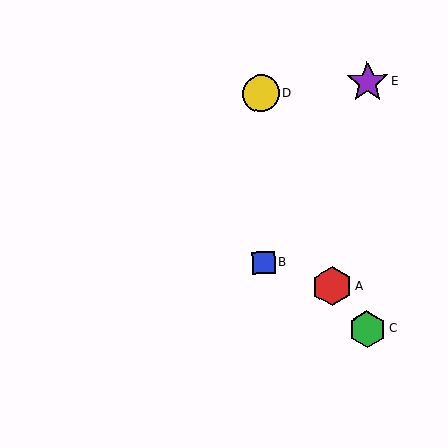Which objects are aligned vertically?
Objects B, D are aligned vertically.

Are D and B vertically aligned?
Yes, both are at x≈261.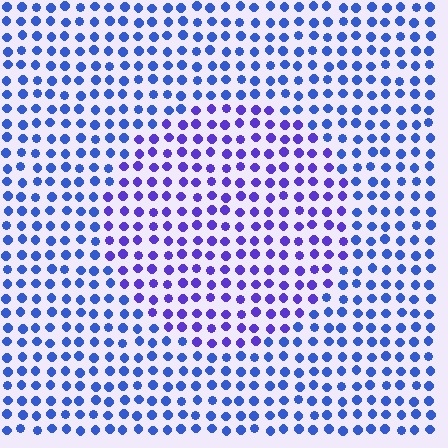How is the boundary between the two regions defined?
The boundary is defined purely by a slight shift in hue (about 30 degrees). Spacing, size, and orientation are identical on both sides.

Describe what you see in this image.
The image is filled with small blue elements in a uniform arrangement. A circle-shaped region is visible where the elements are tinted to a slightly different hue, forming a subtle color boundary.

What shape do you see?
I see a circle.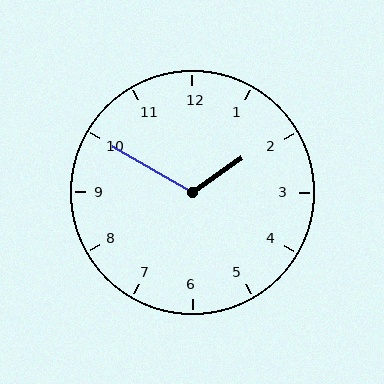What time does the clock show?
1:50.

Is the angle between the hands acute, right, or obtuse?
It is obtuse.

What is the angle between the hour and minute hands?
Approximately 115 degrees.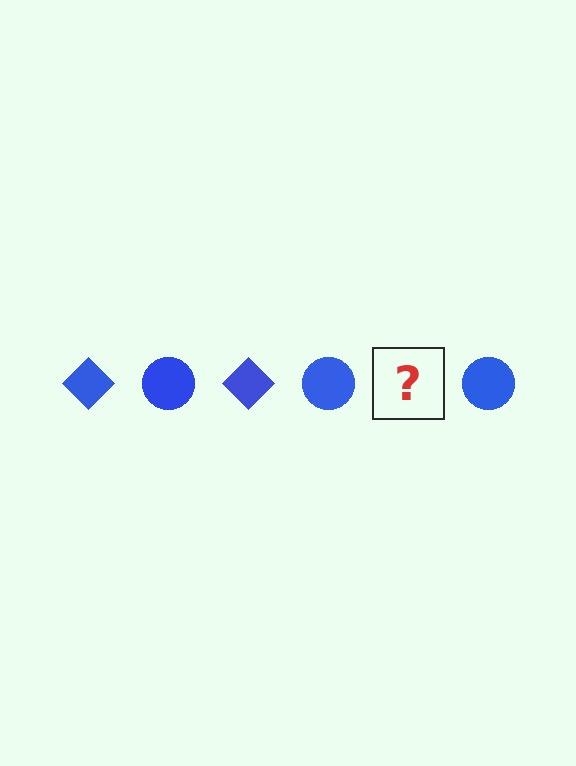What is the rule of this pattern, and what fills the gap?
The rule is that the pattern cycles through diamond, circle shapes in blue. The gap should be filled with a blue diamond.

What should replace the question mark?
The question mark should be replaced with a blue diamond.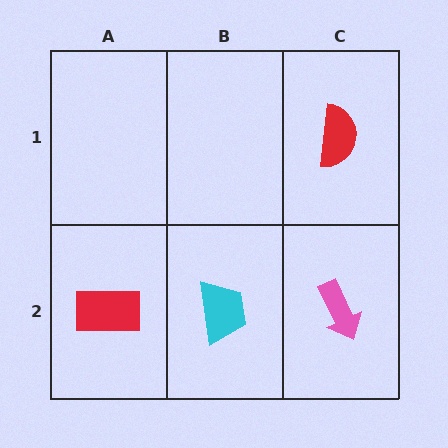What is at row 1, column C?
A red semicircle.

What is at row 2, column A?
A red rectangle.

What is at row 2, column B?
A cyan trapezoid.